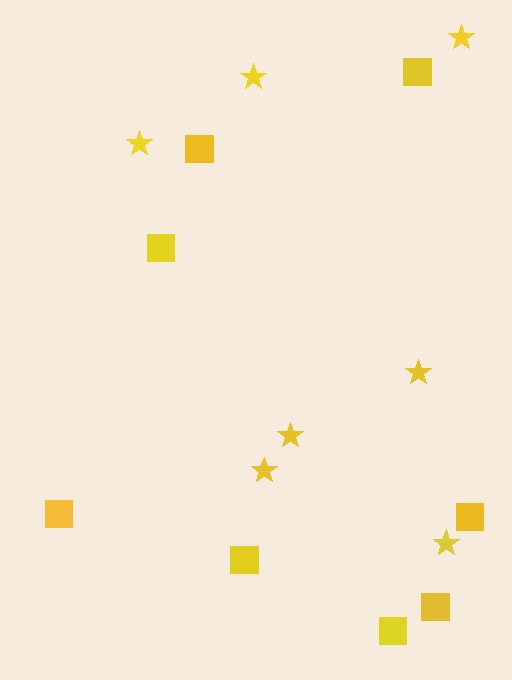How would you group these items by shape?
There are 2 groups: one group of stars (7) and one group of squares (8).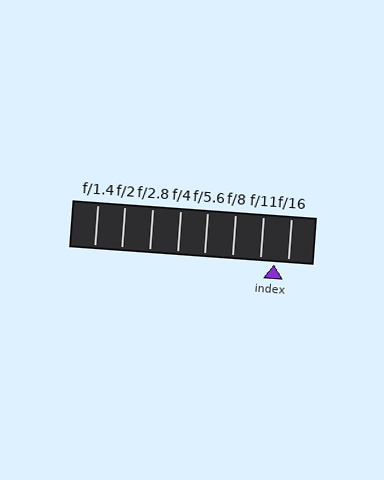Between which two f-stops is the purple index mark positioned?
The index mark is between f/11 and f/16.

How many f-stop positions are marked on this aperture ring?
There are 8 f-stop positions marked.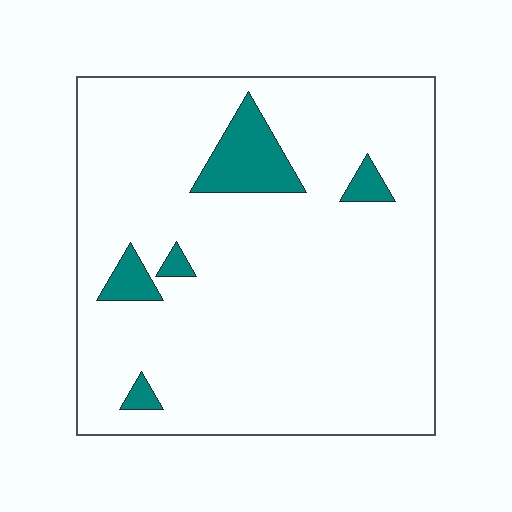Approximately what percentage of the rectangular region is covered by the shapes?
Approximately 10%.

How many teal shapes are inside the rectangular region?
5.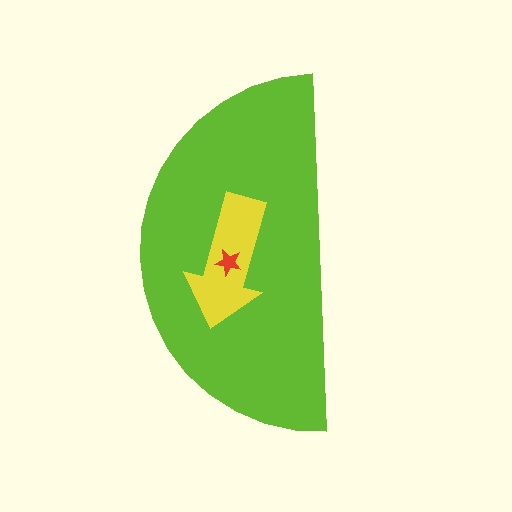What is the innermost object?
The red star.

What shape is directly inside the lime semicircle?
The yellow arrow.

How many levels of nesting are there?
3.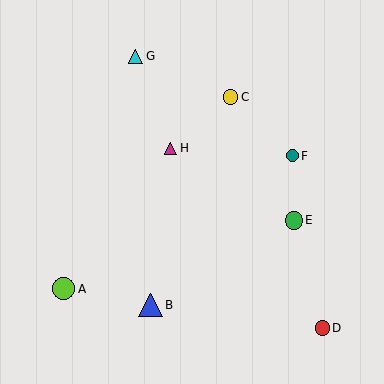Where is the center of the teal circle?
The center of the teal circle is at (292, 156).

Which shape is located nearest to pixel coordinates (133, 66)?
The cyan triangle (labeled G) at (136, 56) is nearest to that location.